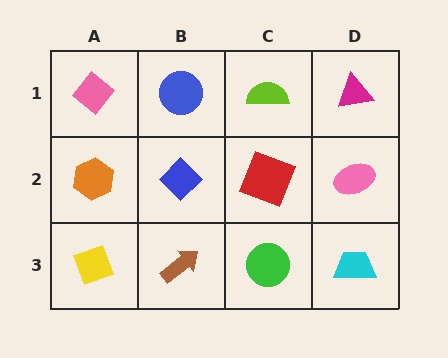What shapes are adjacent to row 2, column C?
A lime semicircle (row 1, column C), a green circle (row 3, column C), a blue diamond (row 2, column B), a pink ellipse (row 2, column D).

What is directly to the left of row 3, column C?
A brown arrow.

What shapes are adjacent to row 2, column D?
A magenta triangle (row 1, column D), a cyan trapezoid (row 3, column D), a red square (row 2, column C).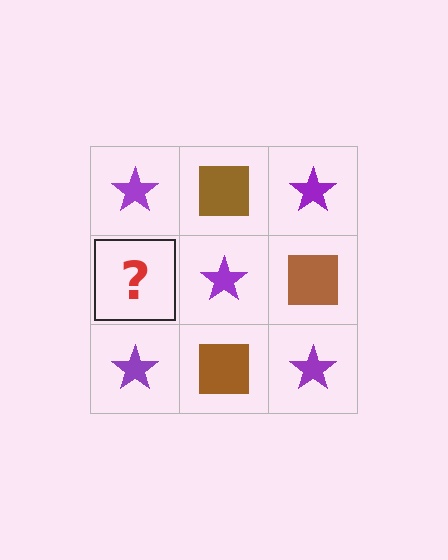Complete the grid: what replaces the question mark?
The question mark should be replaced with a brown square.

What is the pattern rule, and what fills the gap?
The rule is that it alternates purple star and brown square in a checkerboard pattern. The gap should be filled with a brown square.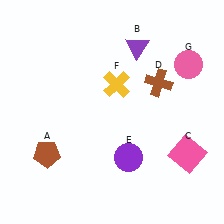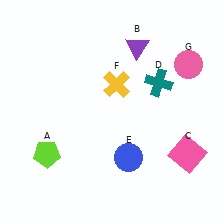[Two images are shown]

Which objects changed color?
A changed from brown to lime. D changed from brown to teal. E changed from purple to blue.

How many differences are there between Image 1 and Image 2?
There are 3 differences between the two images.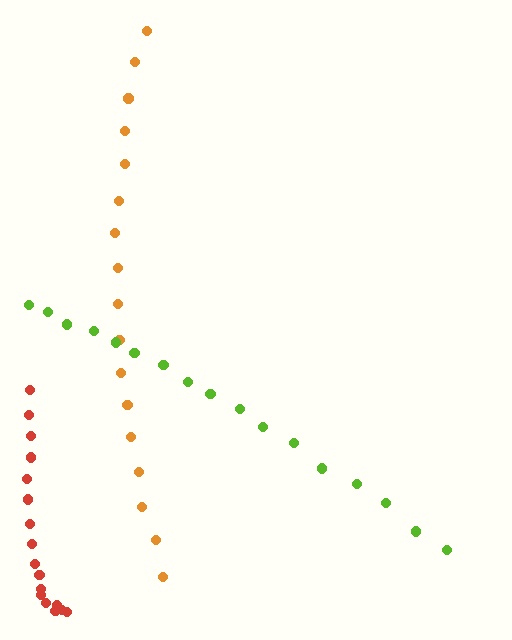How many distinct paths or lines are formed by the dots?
There are 3 distinct paths.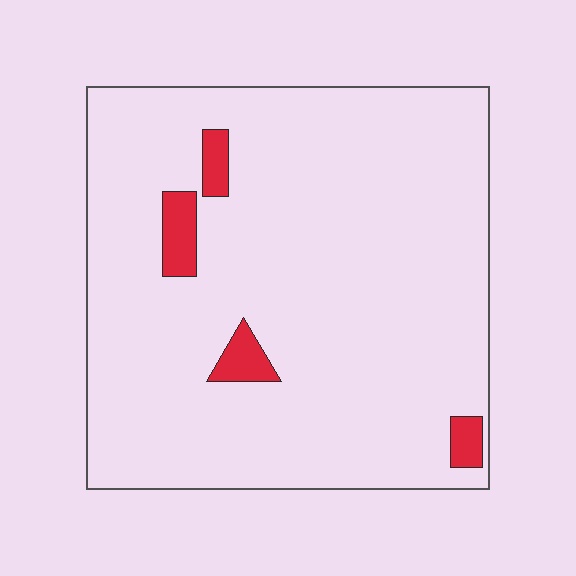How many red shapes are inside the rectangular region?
4.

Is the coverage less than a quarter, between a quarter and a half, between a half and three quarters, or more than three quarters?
Less than a quarter.